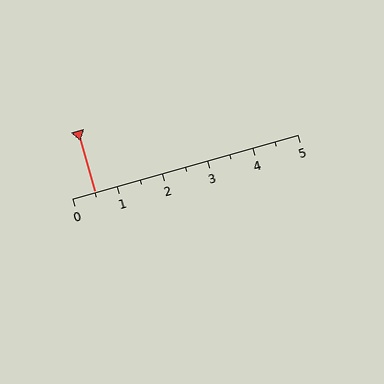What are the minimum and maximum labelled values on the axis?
The axis runs from 0 to 5.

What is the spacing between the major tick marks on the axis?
The major ticks are spaced 1 apart.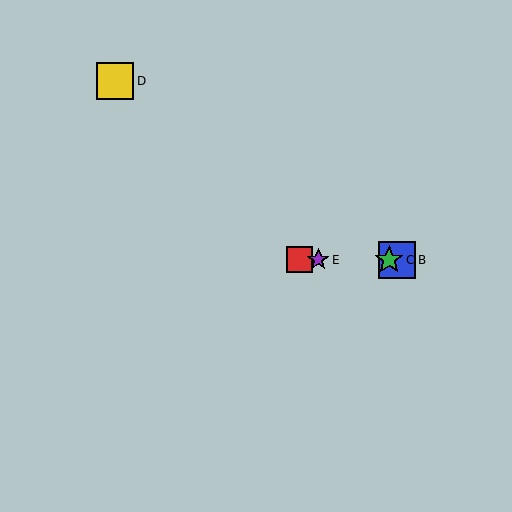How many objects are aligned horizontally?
4 objects (A, B, C, E) are aligned horizontally.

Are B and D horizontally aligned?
No, B is at y≈260 and D is at y≈81.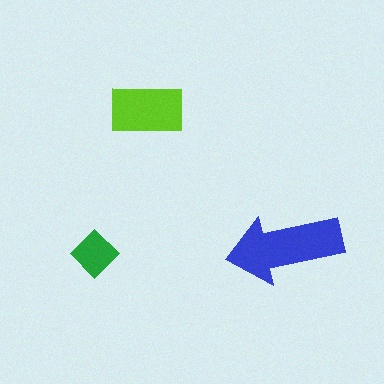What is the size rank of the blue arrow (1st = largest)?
1st.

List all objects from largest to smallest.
The blue arrow, the lime rectangle, the green diamond.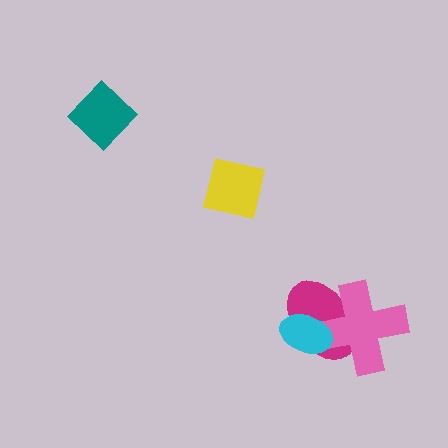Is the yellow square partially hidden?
No, no other shape covers it.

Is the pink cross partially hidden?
Yes, it is partially covered by another shape.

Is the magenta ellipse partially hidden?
Yes, it is partially covered by another shape.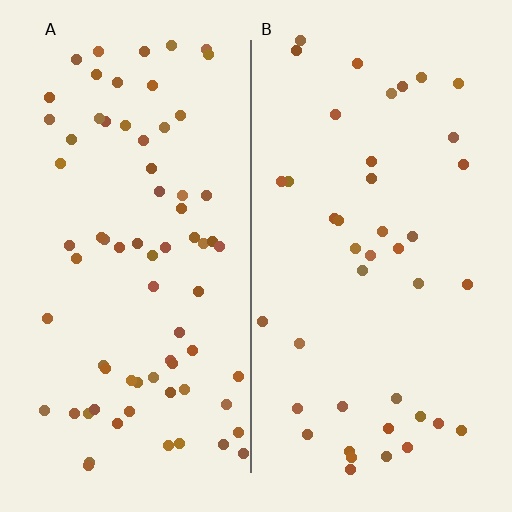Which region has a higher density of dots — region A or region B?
A (the left).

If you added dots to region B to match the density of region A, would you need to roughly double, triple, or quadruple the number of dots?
Approximately double.